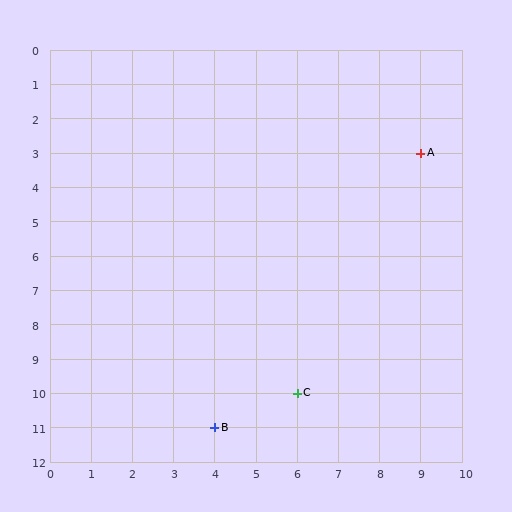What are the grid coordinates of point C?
Point C is at grid coordinates (6, 10).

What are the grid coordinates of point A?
Point A is at grid coordinates (9, 3).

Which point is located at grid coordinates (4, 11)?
Point B is at (4, 11).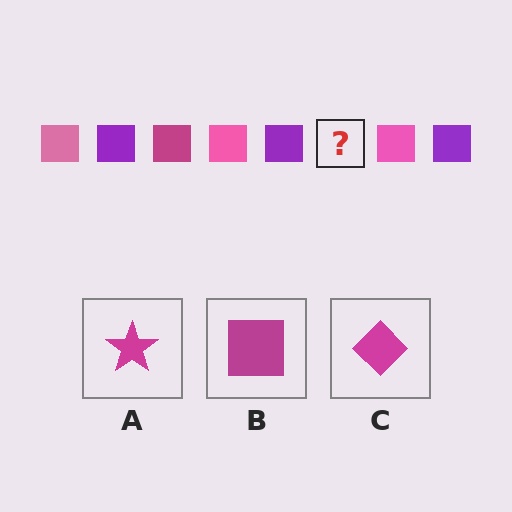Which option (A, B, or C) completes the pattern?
B.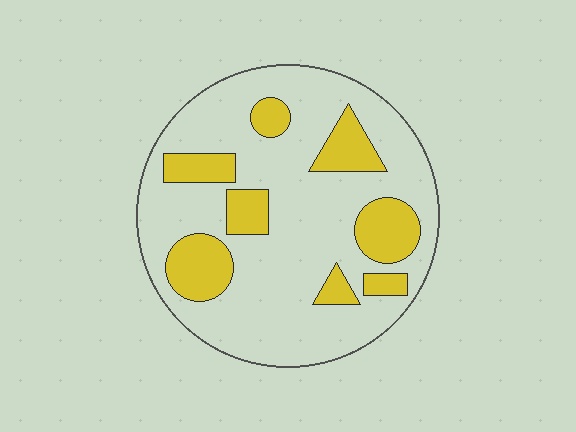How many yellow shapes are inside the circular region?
8.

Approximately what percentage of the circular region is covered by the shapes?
Approximately 25%.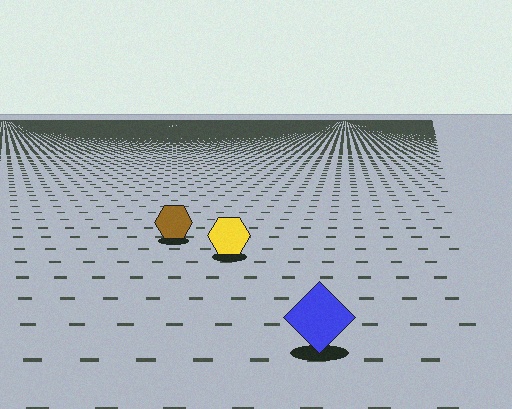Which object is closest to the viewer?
The blue diamond is closest. The texture marks near it are larger and more spread out.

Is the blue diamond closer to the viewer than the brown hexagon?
Yes. The blue diamond is closer — you can tell from the texture gradient: the ground texture is coarser near it.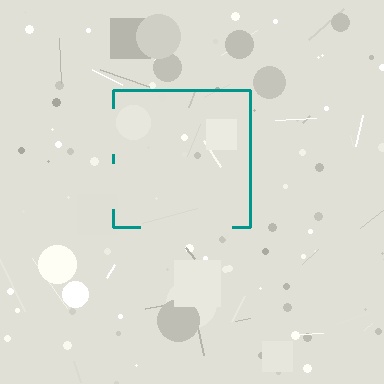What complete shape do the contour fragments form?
The contour fragments form a square.